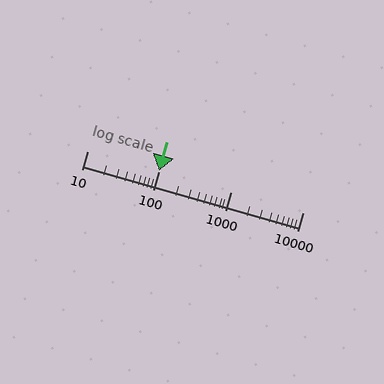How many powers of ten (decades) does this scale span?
The scale spans 3 decades, from 10 to 10000.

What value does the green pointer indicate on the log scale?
The pointer indicates approximately 100.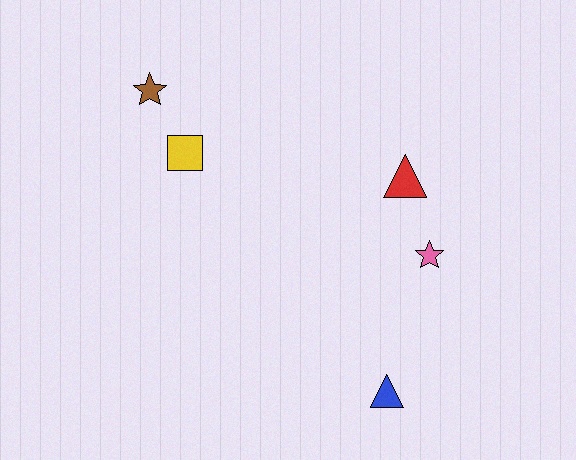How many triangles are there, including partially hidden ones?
There are 2 triangles.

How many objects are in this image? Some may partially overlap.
There are 5 objects.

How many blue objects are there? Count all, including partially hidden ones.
There is 1 blue object.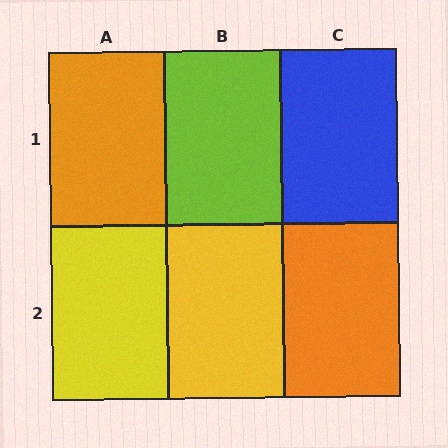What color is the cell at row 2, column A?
Yellow.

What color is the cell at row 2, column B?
Yellow.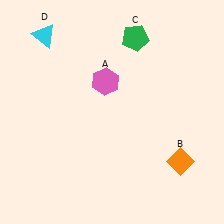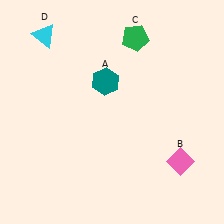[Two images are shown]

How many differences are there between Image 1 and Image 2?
There are 2 differences between the two images.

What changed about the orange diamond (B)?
In Image 1, B is orange. In Image 2, it changed to pink.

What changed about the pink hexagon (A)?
In Image 1, A is pink. In Image 2, it changed to teal.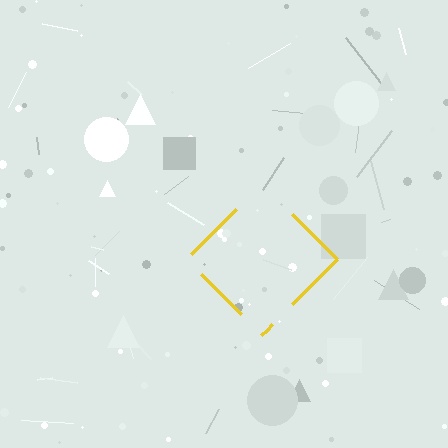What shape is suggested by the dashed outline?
The dashed outline suggests a diamond.